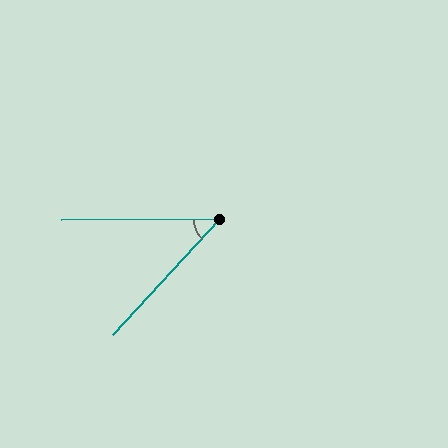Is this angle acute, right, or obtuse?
It is acute.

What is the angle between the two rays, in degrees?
Approximately 47 degrees.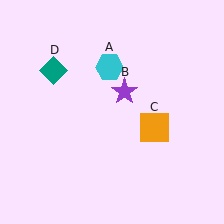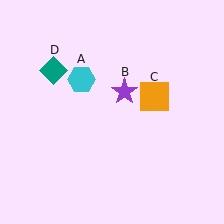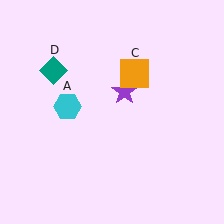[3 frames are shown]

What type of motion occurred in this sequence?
The cyan hexagon (object A), orange square (object C) rotated counterclockwise around the center of the scene.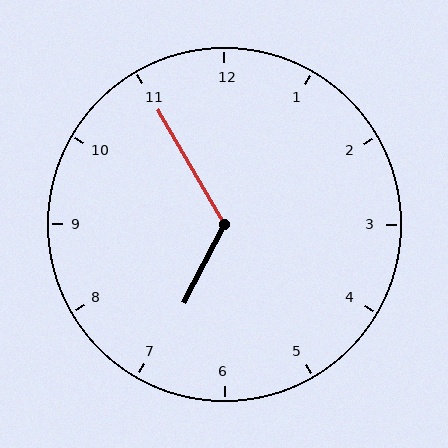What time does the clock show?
6:55.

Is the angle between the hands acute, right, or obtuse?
It is obtuse.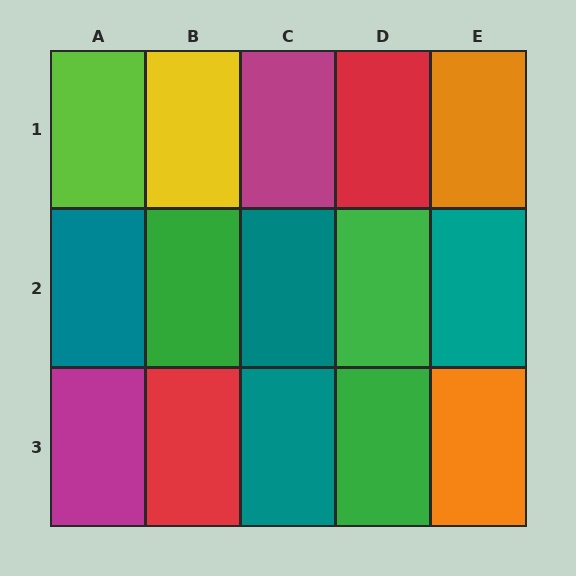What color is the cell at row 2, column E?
Teal.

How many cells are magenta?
2 cells are magenta.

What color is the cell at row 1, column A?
Lime.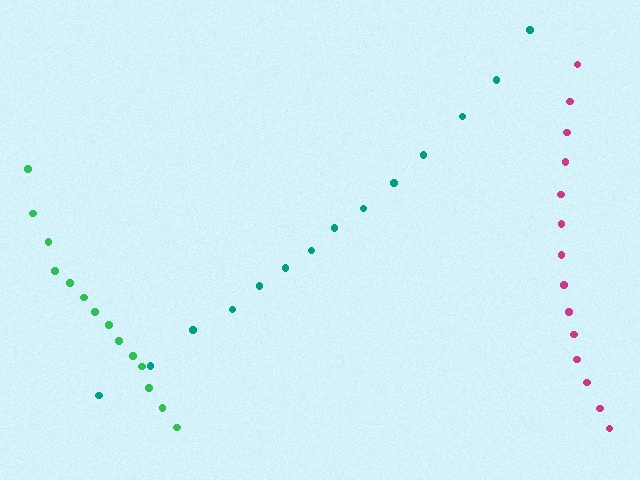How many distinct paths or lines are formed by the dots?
There are 3 distinct paths.